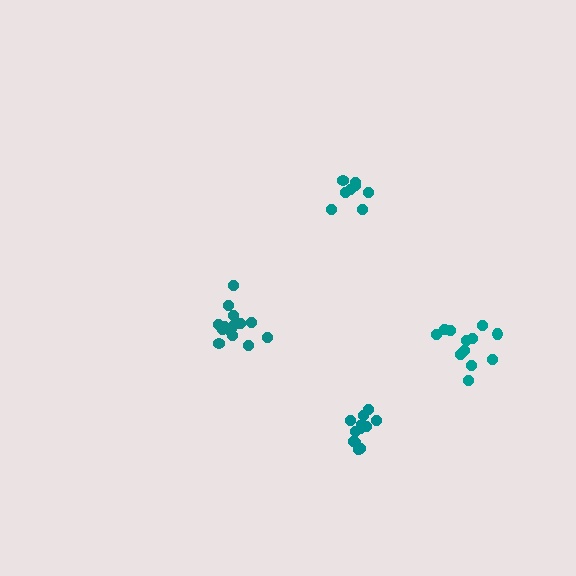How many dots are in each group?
Group 1: 12 dots, Group 2: 14 dots, Group 3: 8 dots, Group 4: 12 dots (46 total).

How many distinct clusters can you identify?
There are 4 distinct clusters.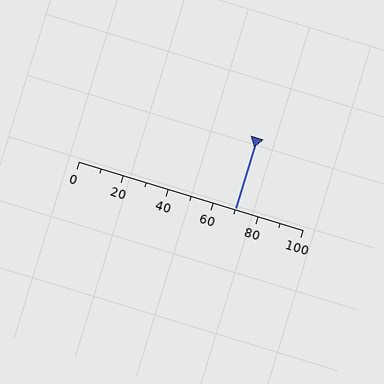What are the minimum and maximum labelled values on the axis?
The axis runs from 0 to 100.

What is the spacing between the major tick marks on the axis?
The major ticks are spaced 20 apart.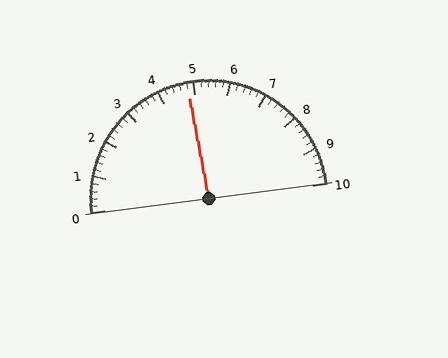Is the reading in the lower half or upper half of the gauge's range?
The reading is in the lower half of the range (0 to 10).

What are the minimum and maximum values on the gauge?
The gauge ranges from 0 to 10.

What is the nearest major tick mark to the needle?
The nearest major tick mark is 5.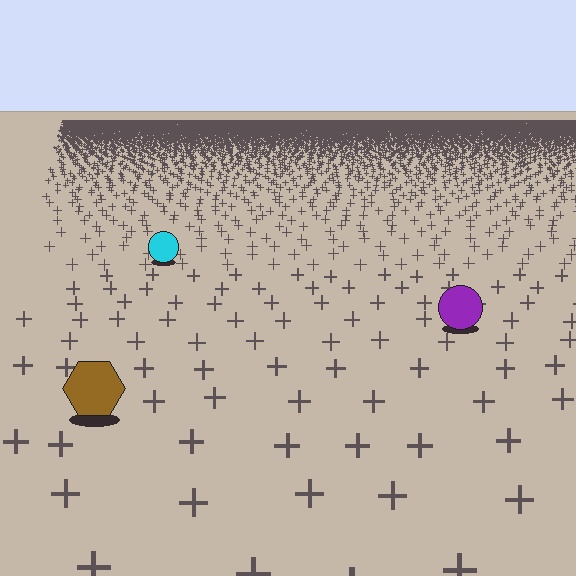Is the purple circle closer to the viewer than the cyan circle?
Yes. The purple circle is closer — you can tell from the texture gradient: the ground texture is coarser near it.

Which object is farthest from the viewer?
The cyan circle is farthest from the viewer. It appears smaller and the ground texture around it is denser.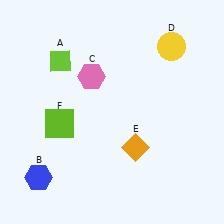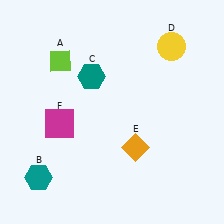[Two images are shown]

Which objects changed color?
B changed from blue to teal. C changed from pink to teal. F changed from lime to magenta.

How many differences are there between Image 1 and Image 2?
There are 3 differences between the two images.